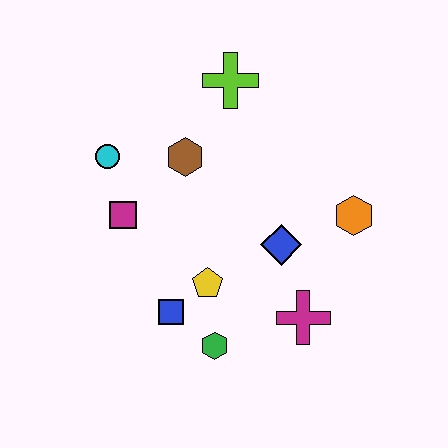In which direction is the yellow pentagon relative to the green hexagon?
The yellow pentagon is above the green hexagon.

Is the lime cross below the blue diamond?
No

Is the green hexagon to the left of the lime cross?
Yes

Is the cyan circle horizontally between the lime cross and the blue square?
No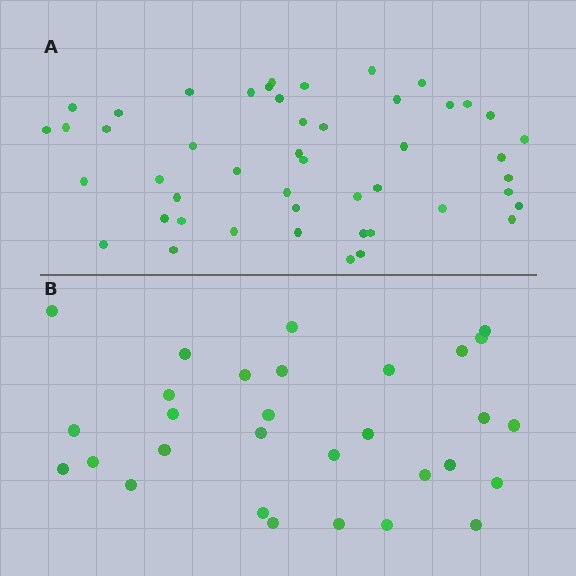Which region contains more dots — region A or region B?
Region A (the top region) has more dots.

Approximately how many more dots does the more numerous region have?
Region A has approximately 20 more dots than region B.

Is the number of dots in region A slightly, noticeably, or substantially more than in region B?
Region A has substantially more. The ratio is roughly 1.6 to 1.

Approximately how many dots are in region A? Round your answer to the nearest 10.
About 50 dots. (The exact count is 48, which rounds to 50.)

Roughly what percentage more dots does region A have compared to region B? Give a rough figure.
About 60% more.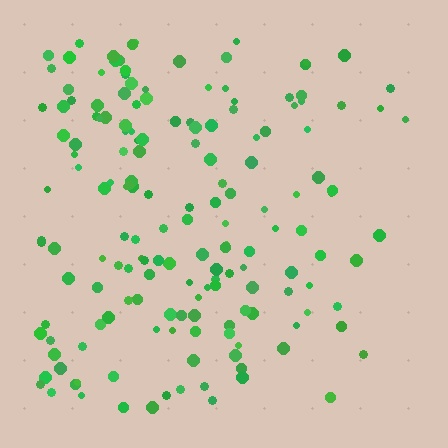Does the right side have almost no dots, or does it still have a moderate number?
Still a moderate number, just noticeably fewer than the left.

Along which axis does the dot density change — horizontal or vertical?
Horizontal.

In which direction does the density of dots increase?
From right to left, with the left side densest.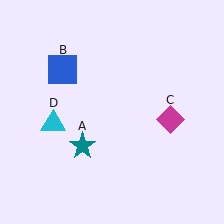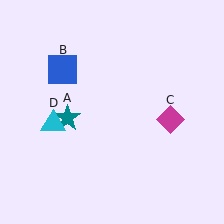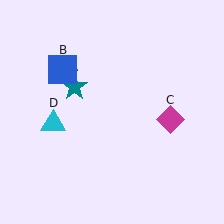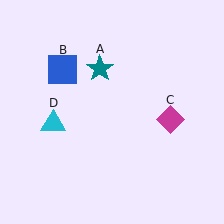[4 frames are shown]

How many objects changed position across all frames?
1 object changed position: teal star (object A).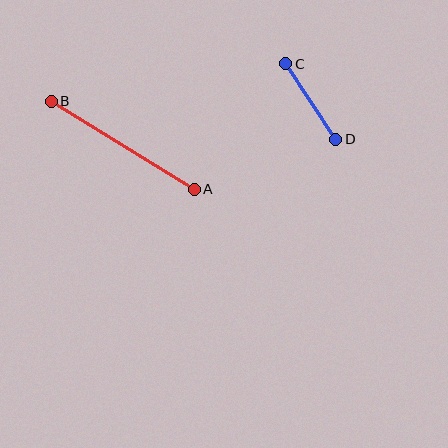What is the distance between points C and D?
The distance is approximately 90 pixels.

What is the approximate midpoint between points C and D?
The midpoint is at approximately (311, 102) pixels.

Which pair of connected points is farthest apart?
Points A and B are farthest apart.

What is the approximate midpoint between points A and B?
The midpoint is at approximately (123, 145) pixels.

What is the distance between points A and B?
The distance is approximately 168 pixels.